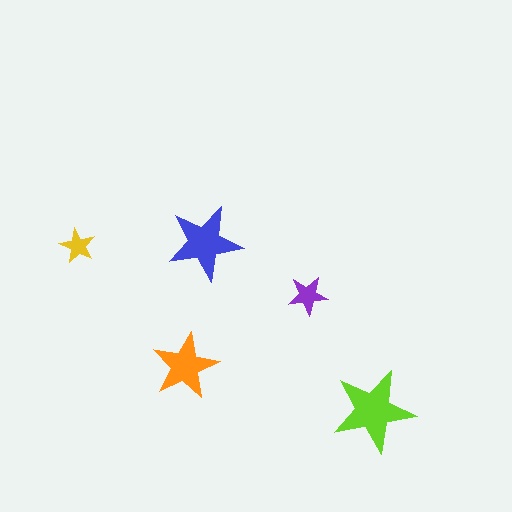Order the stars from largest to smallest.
the lime one, the blue one, the orange one, the purple one, the yellow one.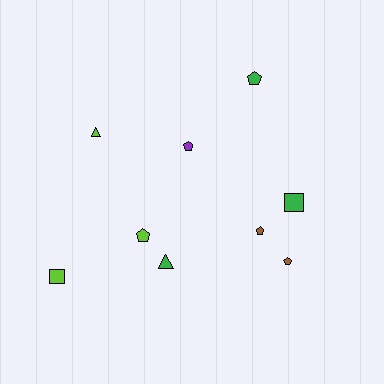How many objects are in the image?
There are 9 objects.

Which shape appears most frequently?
Pentagon, with 5 objects.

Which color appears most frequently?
Green, with 3 objects.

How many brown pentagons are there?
There are 2 brown pentagons.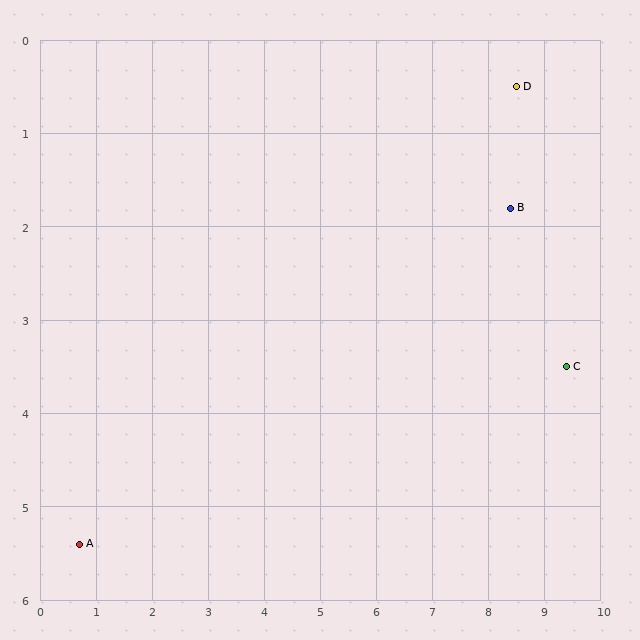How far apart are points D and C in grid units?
Points D and C are about 3.1 grid units apart.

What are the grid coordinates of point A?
Point A is at approximately (0.7, 5.4).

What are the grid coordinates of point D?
Point D is at approximately (8.5, 0.5).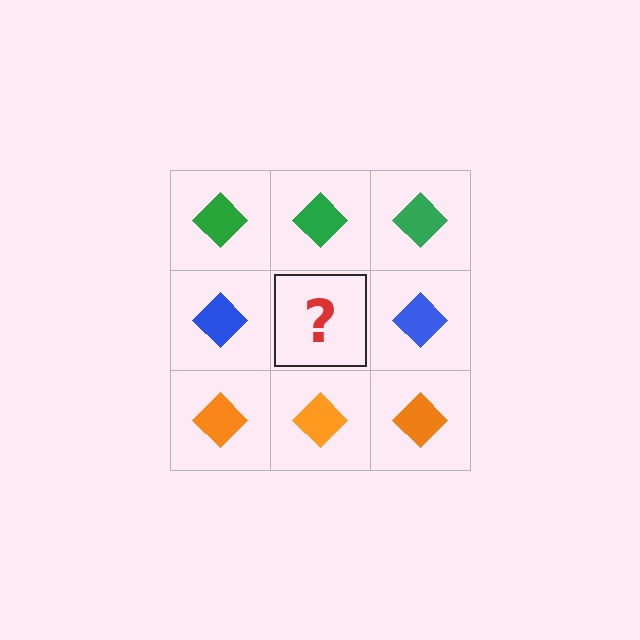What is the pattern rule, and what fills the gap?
The rule is that each row has a consistent color. The gap should be filled with a blue diamond.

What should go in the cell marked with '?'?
The missing cell should contain a blue diamond.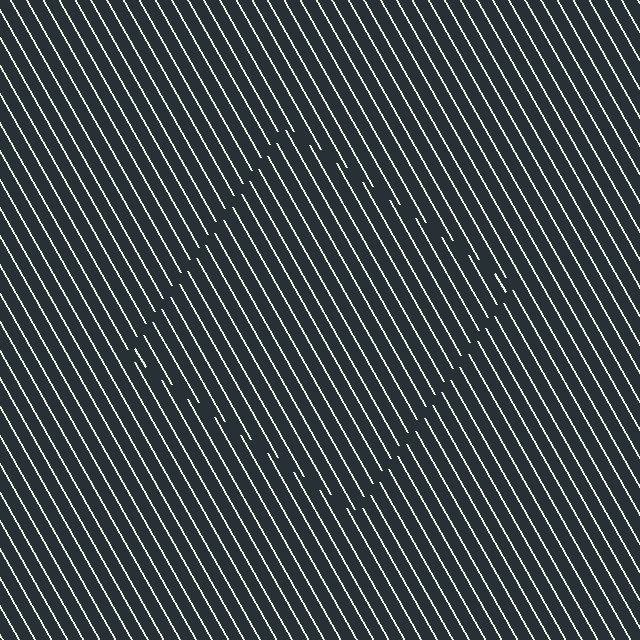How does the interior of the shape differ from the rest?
The interior of the shape contains the same grating, shifted by half a period — the contour is defined by the phase discontinuity where line-ends from the inner and outer gratings abut.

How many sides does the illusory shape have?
4 sides — the line-ends trace a square.